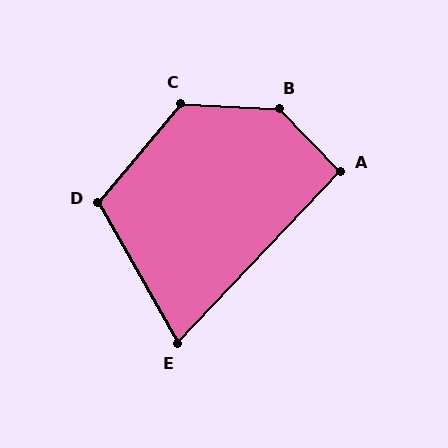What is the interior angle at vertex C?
Approximately 127 degrees (obtuse).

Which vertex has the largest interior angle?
B, at approximately 137 degrees.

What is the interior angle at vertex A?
Approximately 92 degrees (approximately right).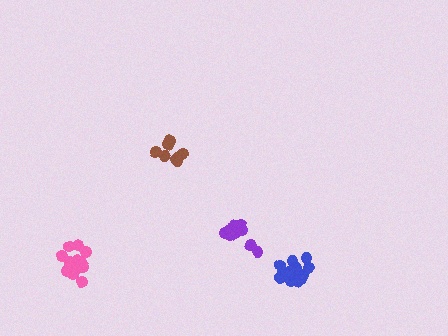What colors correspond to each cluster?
The clusters are colored: pink, brown, blue, purple.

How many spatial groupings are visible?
There are 4 spatial groupings.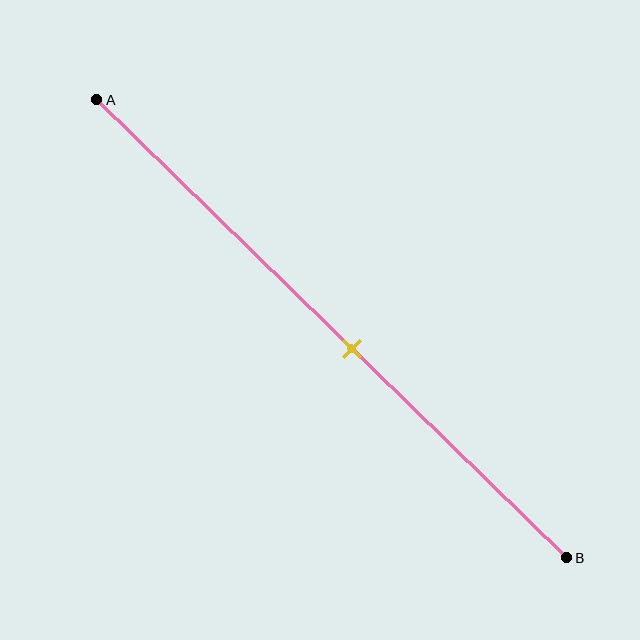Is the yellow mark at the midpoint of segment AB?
No, the mark is at about 55% from A, not at the 50% midpoint.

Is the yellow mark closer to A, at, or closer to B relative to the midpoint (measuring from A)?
The yellow mark is closer to point B than the midpoint of segment AB.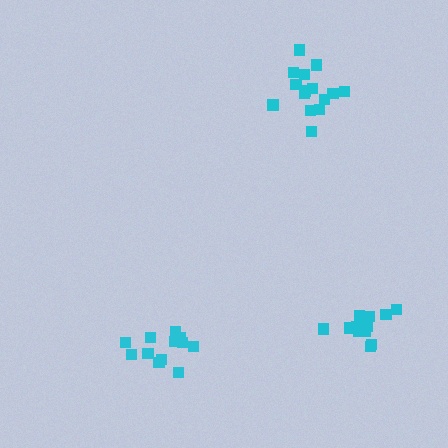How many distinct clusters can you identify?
There are 3 distinct clusters.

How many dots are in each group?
Group 1: 15 dots, Group 2: 13 dots, Group 3: 15 dots (43 total).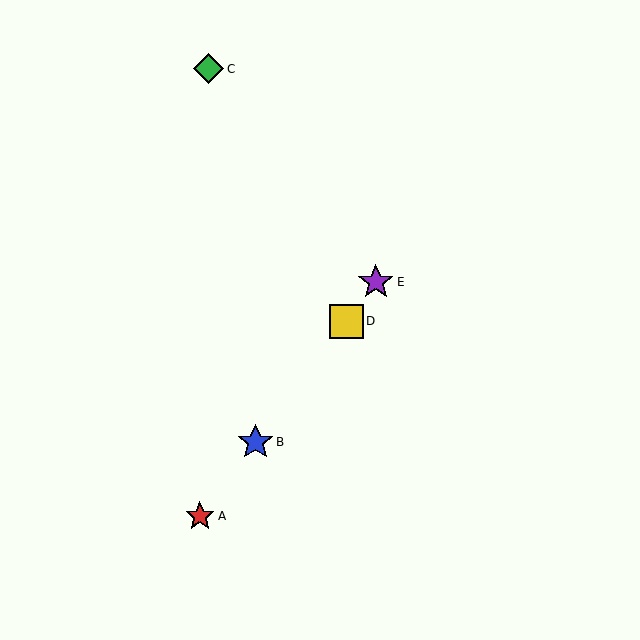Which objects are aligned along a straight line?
Objects A, B, D, E are aligned along a straight line.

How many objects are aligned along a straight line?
4 objects (A, B, D, E) are aligned along a straight line.